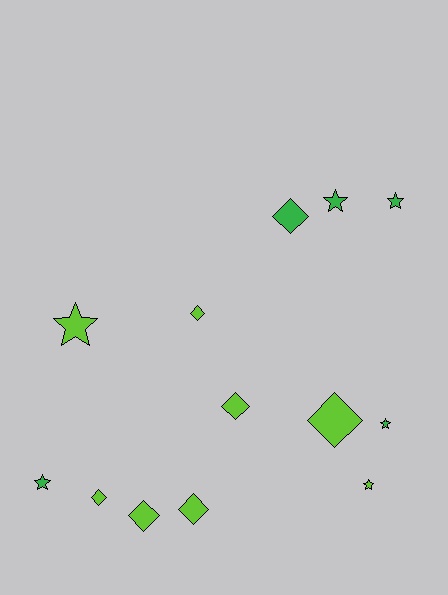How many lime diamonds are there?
There are 6 lime diamonds.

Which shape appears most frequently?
Diamond, with 7 objects.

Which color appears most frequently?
Lime, with 8 objects.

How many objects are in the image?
There are 13 objects.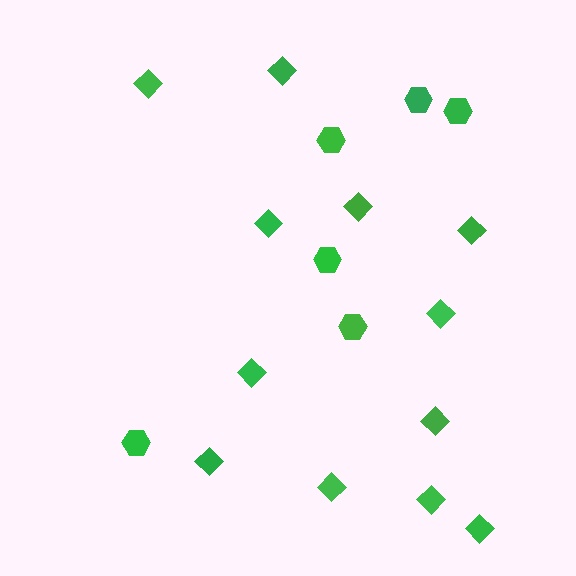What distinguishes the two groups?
There are 2 groups: one group of diamonds (12) and one group of hexagons (6).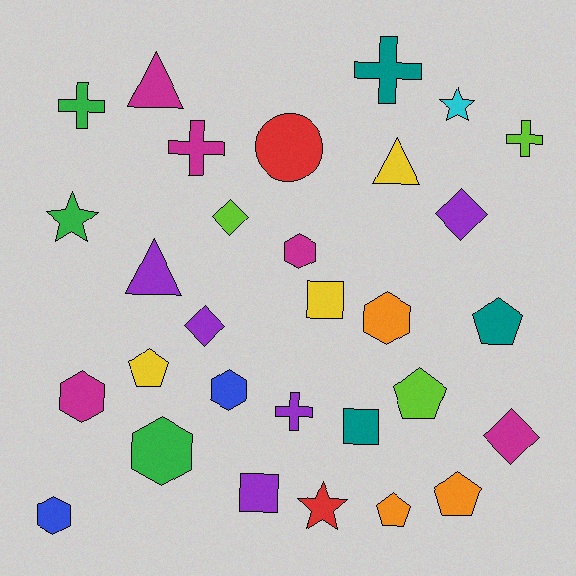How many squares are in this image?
There are 3 squares.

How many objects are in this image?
There are 30 objects.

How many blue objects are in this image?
There are 2 blue objects.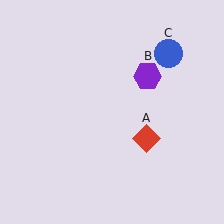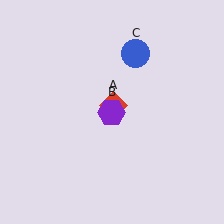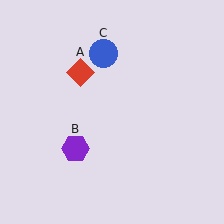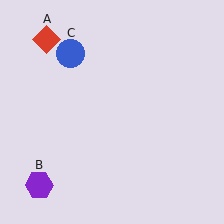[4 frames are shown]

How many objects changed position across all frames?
3 objects changed position: red diamond (object A), purple hexagon (object B), blue circle (object C).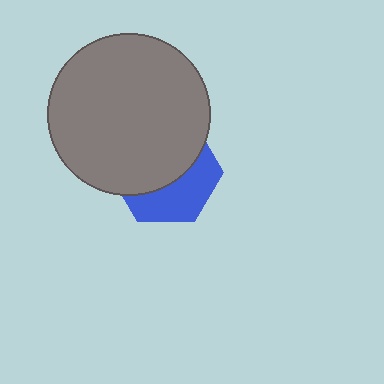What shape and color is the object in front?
The object in front is a gray circle.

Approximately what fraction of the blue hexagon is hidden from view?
Roughly 59% of the blue hexagon is hidden behind the gray circle.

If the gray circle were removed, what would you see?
You would see the complete blue hexagon.